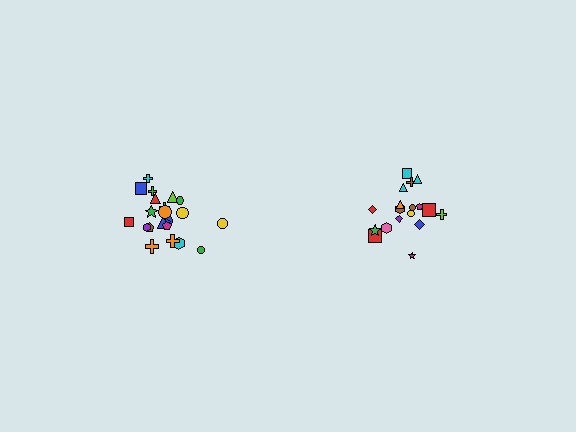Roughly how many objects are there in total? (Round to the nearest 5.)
Roughly 40 objects in total.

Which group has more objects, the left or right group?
The left group.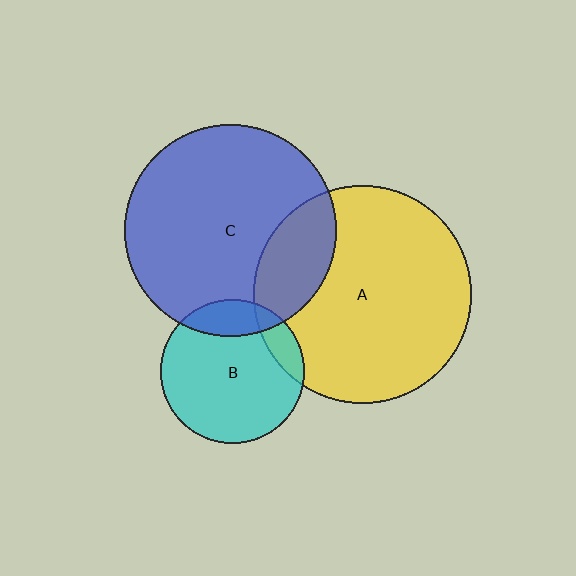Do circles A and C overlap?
Yes.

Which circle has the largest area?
Circle A (yellow).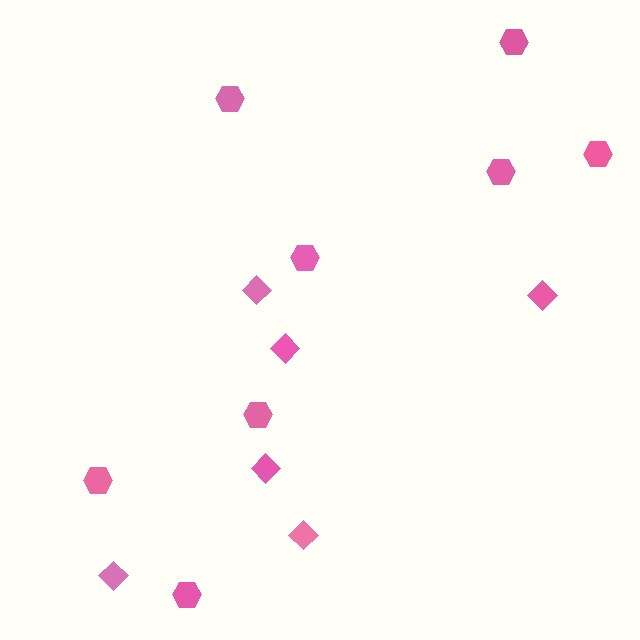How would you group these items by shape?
There are 2 groups: one group of diamonds (6) and one group of hexagons (8).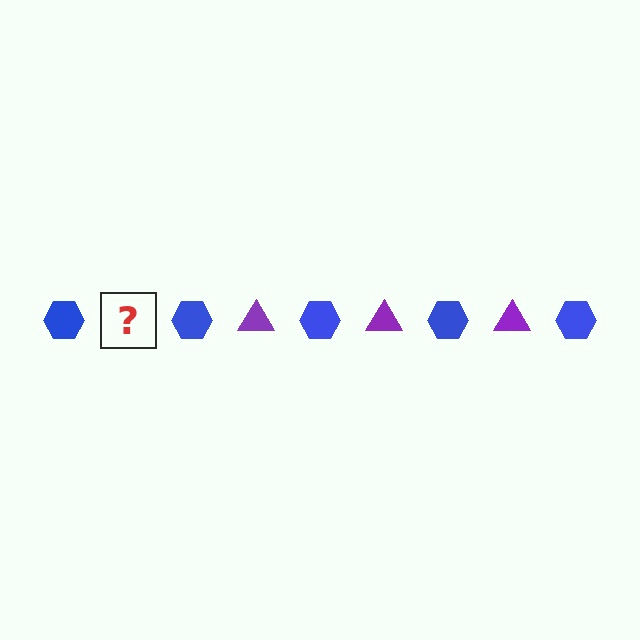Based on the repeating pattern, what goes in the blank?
The blank should be a purple triangle.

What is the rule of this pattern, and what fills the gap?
The rule is that the pattern alternates between blue hexagon and purple triangle. The gap should be filled with a purple triangle.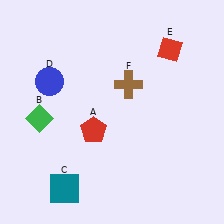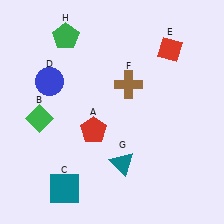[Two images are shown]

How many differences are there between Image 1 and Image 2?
There are 2 differences between the two images.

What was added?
A teal triangle (G), a green pentagon (H) were added in Image 2.